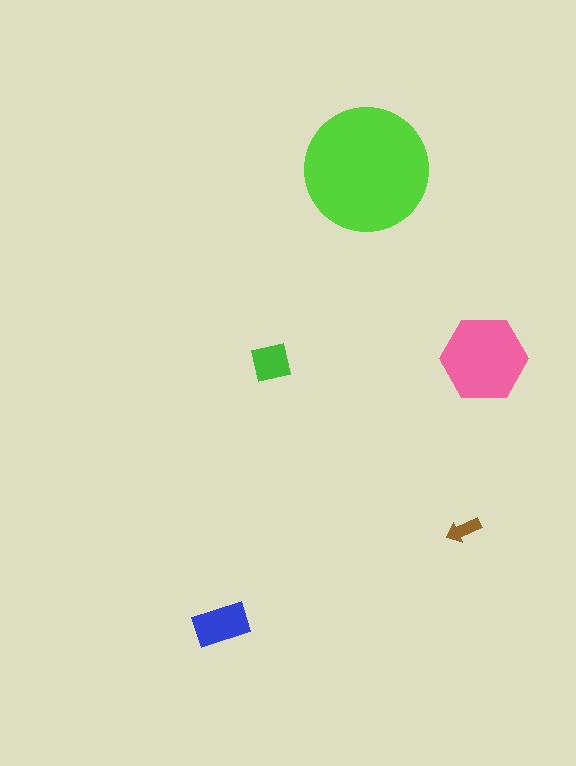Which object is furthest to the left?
The blue rectangle is leftmost.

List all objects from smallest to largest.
The brown arrow, the green square, the blue rectangle, the pink hexagon, the lime circle.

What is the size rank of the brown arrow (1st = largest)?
5th.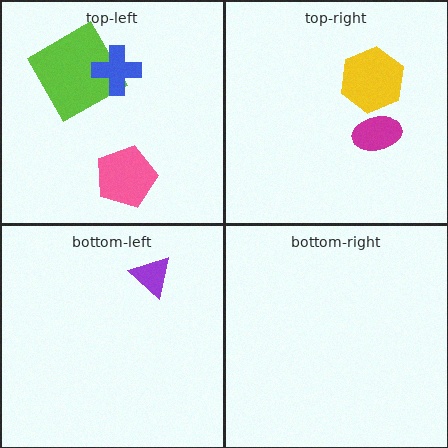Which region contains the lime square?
The top-left region.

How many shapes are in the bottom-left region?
1.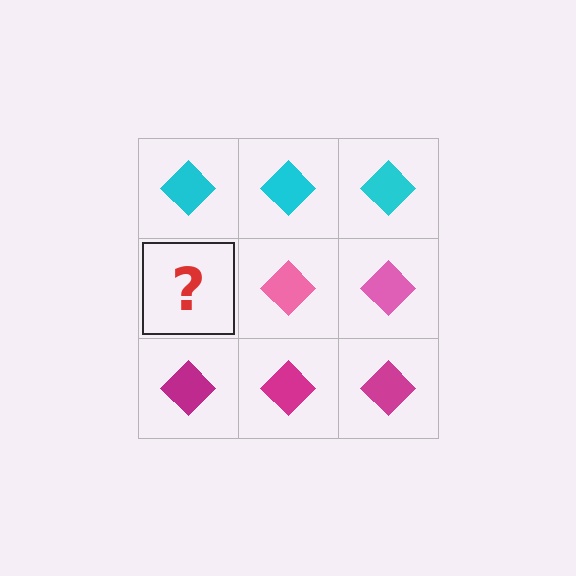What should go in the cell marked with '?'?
The missing cell should contain a pink diamond.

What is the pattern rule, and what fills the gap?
The rule is that each row has a consistent color. The gap should be filled with a pink diamond.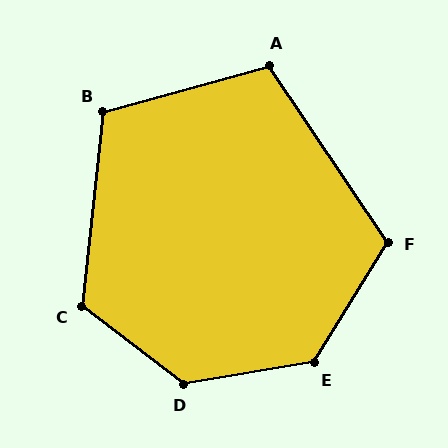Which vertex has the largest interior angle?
D, at approximately 133 degrees.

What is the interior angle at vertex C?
Approximately 121 degrees (obtuse).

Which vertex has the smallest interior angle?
A, at approximately 108 degrees.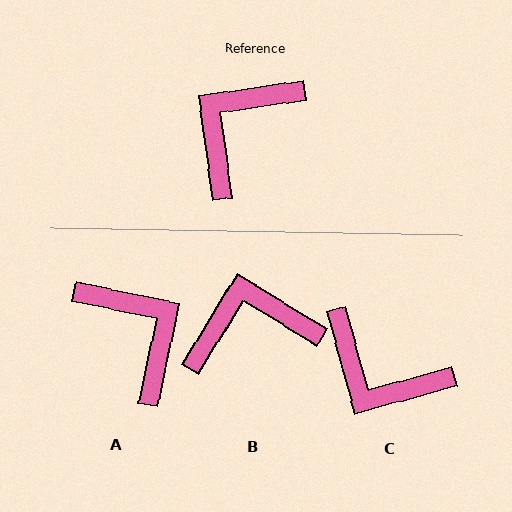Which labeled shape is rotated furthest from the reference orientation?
A, about 110 degrees away.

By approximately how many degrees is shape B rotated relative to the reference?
Approximately 40 degrees clockwise.